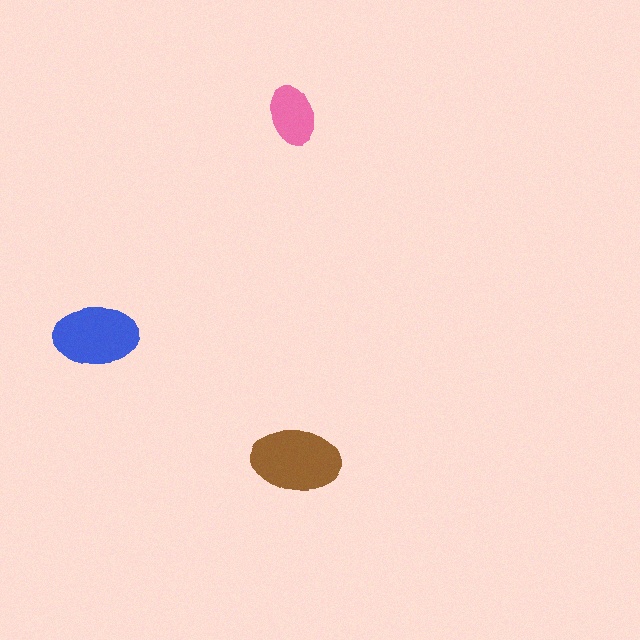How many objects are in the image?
There are 3 objects in the image.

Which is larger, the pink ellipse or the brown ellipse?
The brown one.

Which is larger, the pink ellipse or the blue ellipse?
The blue one.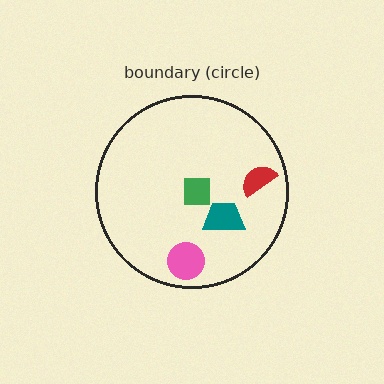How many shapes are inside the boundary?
4 inside, 0 outside.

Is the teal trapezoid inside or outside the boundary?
Inside.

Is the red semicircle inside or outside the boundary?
Inside.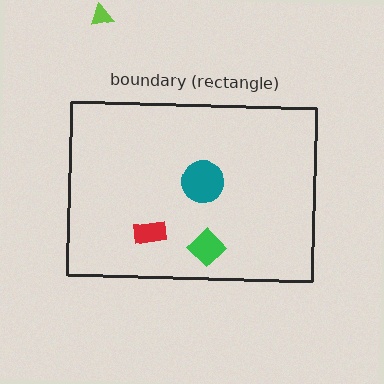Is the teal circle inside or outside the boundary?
Inside.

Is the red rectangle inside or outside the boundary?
Inside.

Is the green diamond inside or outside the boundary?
Inside.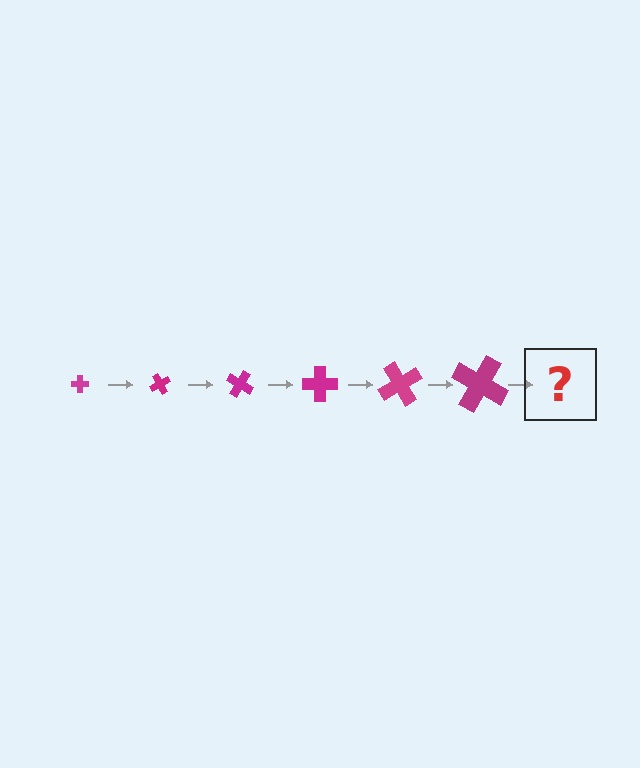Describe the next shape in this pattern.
It should be a cross, larger than the previous one and rotated 360 degrees from the start.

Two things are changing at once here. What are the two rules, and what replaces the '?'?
The two rules are that the cross grows larger each step and it rotates 60 degrees each step. The '?' should be a cross, larger than the previous one and rotated 360 degrees from the start.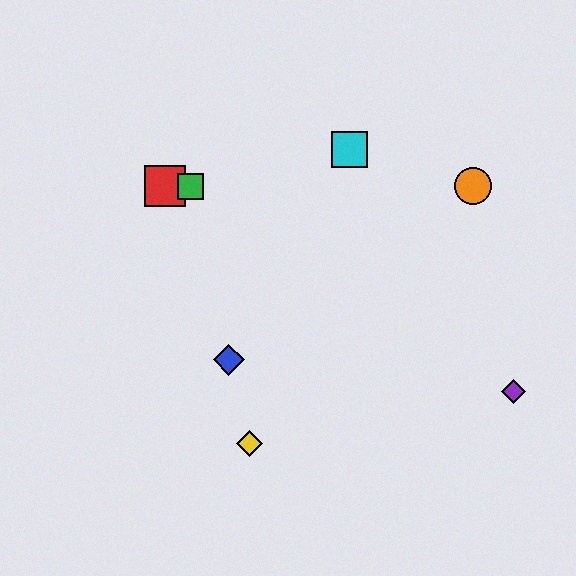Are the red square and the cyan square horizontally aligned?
No, the red square is at y≈186 and the cyan square is at y≈150.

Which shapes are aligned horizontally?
The red square, the green square, the orange circle are aligned horizontally.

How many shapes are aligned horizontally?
3 shapes (the red square, the green square, the orange circle) are aligned horizontally.